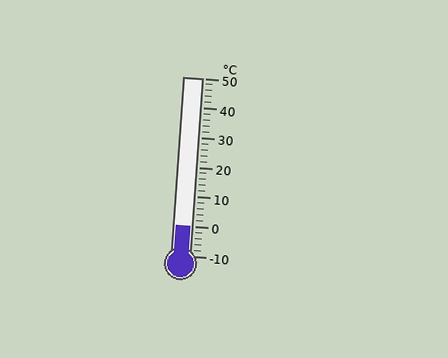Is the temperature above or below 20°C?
The temperature is below 20°C.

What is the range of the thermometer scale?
The thermometer scale ranges from -10°C to 50°C.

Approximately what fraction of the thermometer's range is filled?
The thermometer is filled to approximately 15% of its range.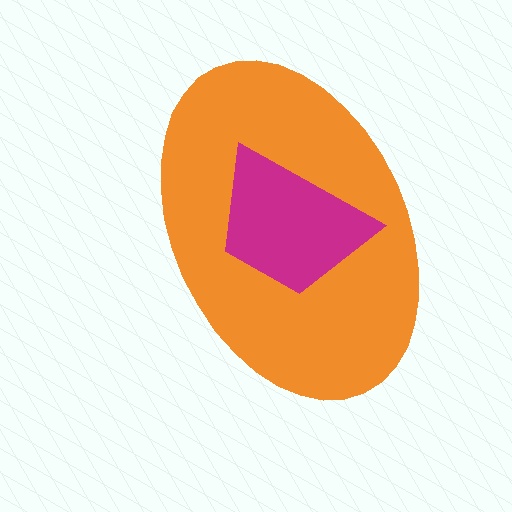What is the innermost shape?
The magenta trapezoid.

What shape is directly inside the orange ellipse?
The magenta trapezoid.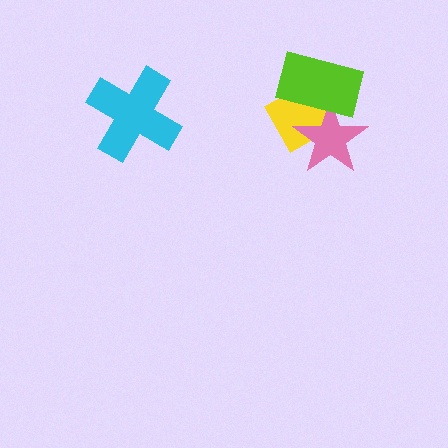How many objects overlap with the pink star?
2 objects overlap with the pink star.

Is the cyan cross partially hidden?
No, no other shape covers it.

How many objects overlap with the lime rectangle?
2 objects overlap with the lime rectangle.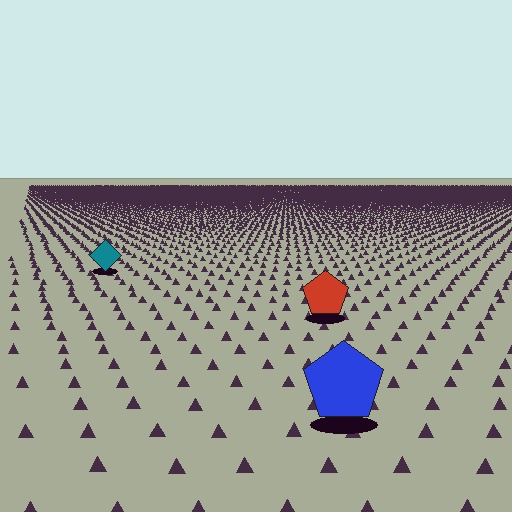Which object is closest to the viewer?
The blue pentagon is closest. The texture marks near it are larger and more spread out.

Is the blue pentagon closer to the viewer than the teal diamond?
Yes. The blue pentagon is closer — you can tell from the texture gradient: the ground texture is coarser near it.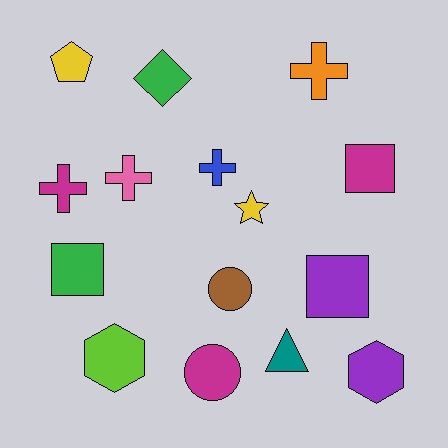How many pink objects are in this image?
There is 1 pink object.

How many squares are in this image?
There are 3 squares.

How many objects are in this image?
There are 15 objects.